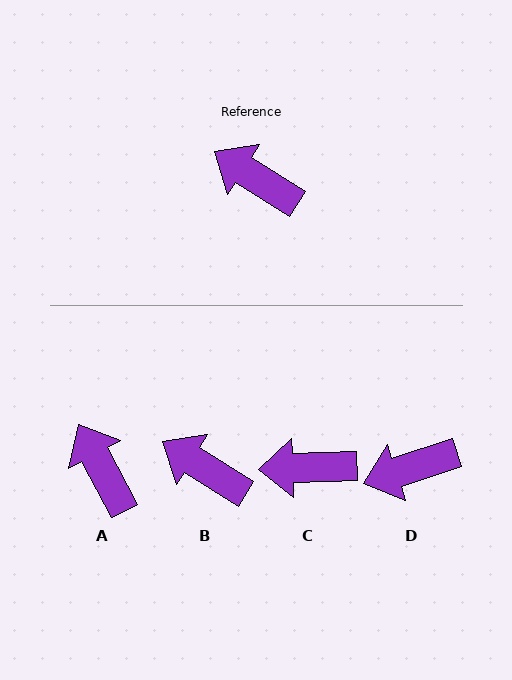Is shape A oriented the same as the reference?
No, it is off by about 30 degrees.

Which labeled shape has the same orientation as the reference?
B.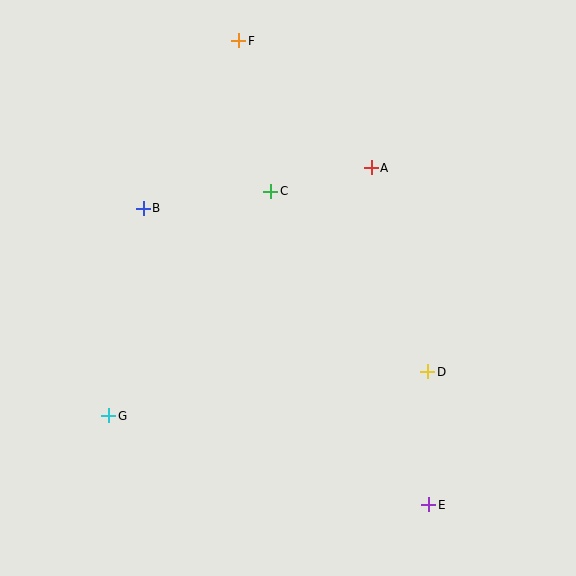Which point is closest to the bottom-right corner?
Point E is closest to the bottom-right corner.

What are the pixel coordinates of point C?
Point C is at (271, 191).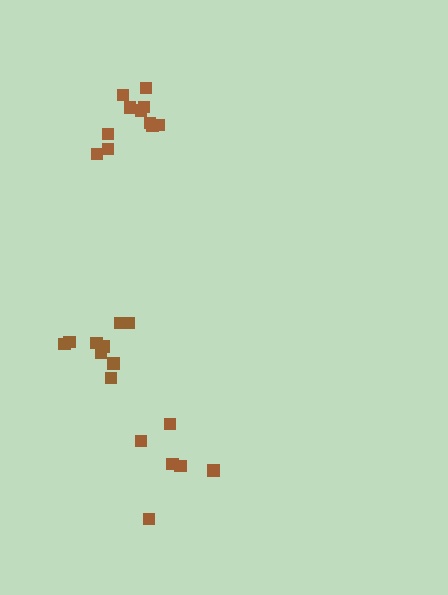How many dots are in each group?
Group 1: 6 dots, Group 2: 11 dots, Group 3: 9 dots (26 total).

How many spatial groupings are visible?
There are 3 spatial groupings.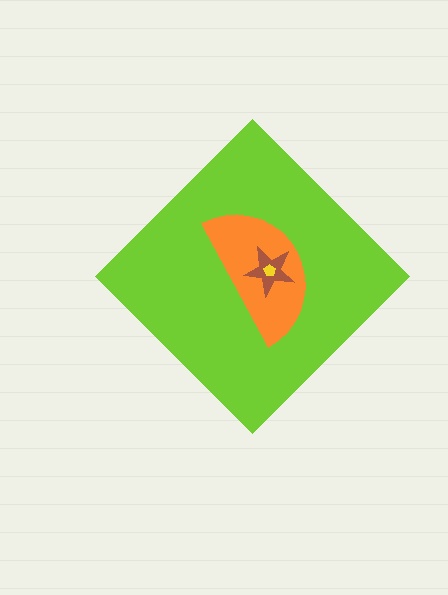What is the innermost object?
The yellow pentagon.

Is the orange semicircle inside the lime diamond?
Yes.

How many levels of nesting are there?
4.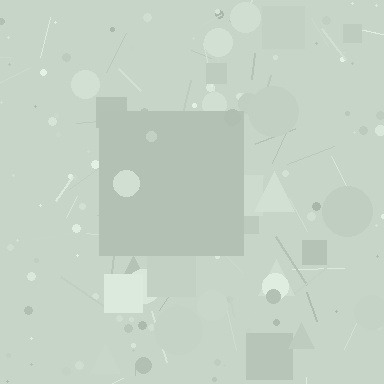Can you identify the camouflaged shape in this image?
The camouflaged shape is a square.